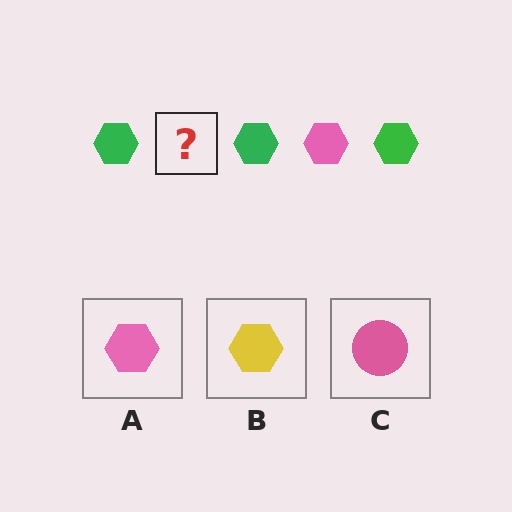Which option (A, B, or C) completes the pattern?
A.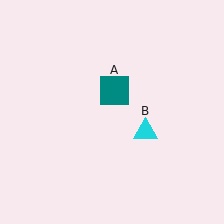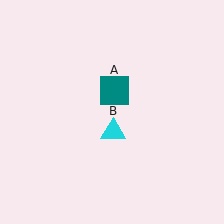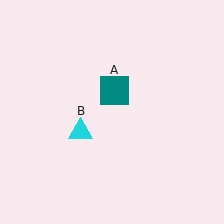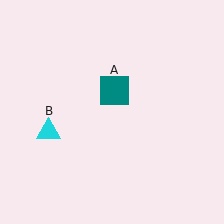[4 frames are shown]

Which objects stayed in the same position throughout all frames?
Teal square (object A) remained stationary.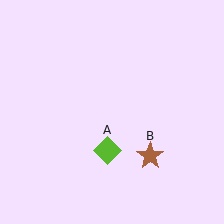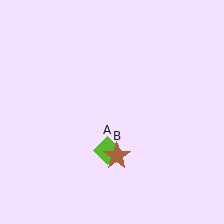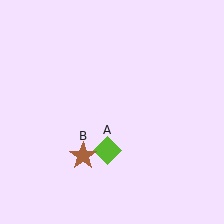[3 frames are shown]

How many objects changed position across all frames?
1 object changed position: brown star (object B).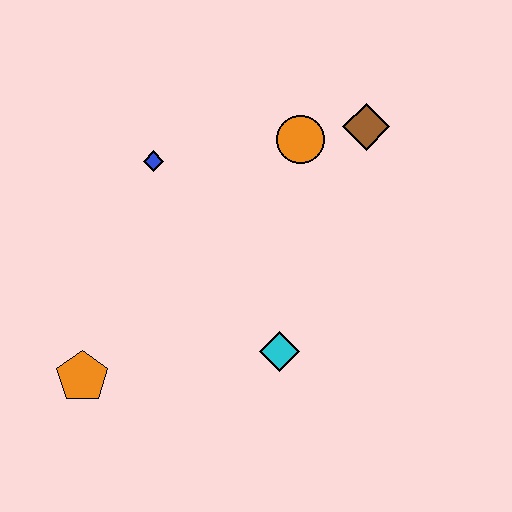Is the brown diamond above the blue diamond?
Yes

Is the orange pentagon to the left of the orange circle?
Yes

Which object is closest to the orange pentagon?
The cyan diamond is closest to the orange pentagon.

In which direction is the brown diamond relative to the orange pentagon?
The brown diamond is to the right of the orange pentagon.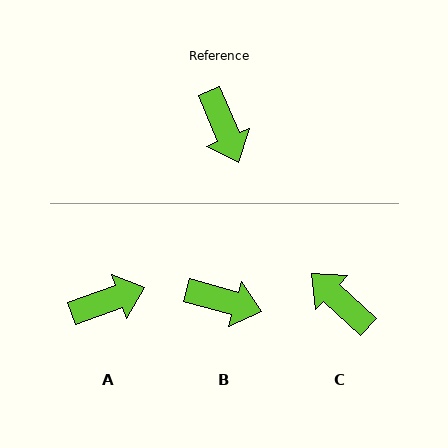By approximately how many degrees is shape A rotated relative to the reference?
Approximately 86 degrees counter-clockwise.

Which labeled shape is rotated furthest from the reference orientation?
C, about 156 degrees away.